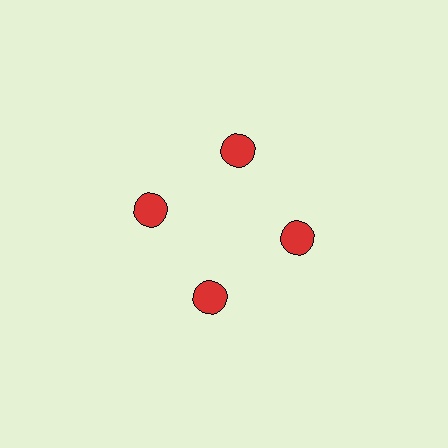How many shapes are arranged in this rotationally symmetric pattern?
There are 4 shapes, arranged in 4 groups of 1.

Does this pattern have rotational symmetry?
Yes, this pattern has 4-fold rotational symmetry. It looks the same after rotating 90 degrees around the center.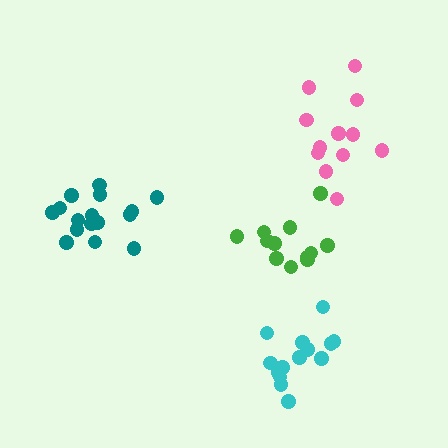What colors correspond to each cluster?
The clusters are colored: pink, green, teal, cyan.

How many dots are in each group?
Group 1: 12 dots, Group 2: 12 dots, Group 3: 16 dots, Group 4: 15 dots (55 total).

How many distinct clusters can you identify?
There are 4 distinct clusters.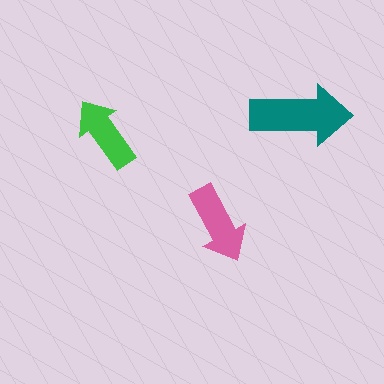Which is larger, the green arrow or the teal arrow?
The teal one.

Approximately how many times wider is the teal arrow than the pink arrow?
About 1.5 times wider.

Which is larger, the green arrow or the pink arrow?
The pink one.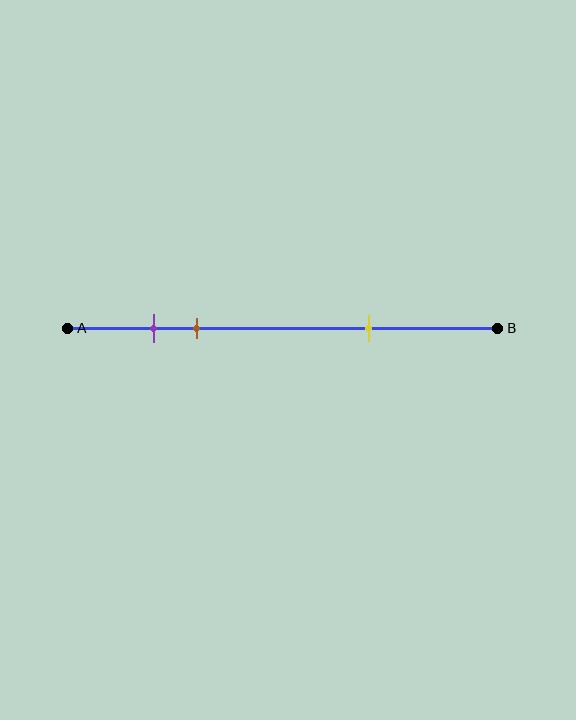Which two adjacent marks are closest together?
The purple and brown marks are the closest adjacent pair.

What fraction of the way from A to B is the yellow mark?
The yellow mark is approximately 70% (0.7) of the way from A to B.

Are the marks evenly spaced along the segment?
No, the marks are not evenly spaced.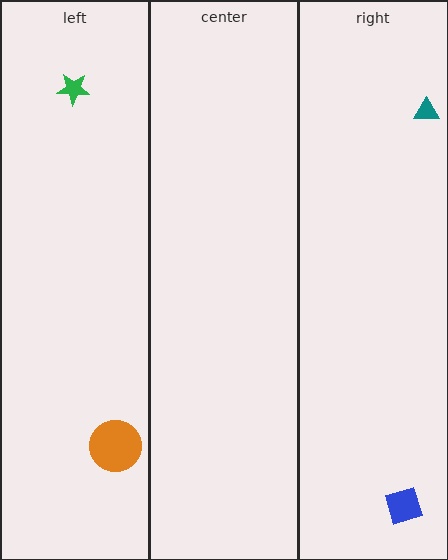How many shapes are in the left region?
2.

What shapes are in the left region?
The green star, the orange circle.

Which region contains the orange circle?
The left region.